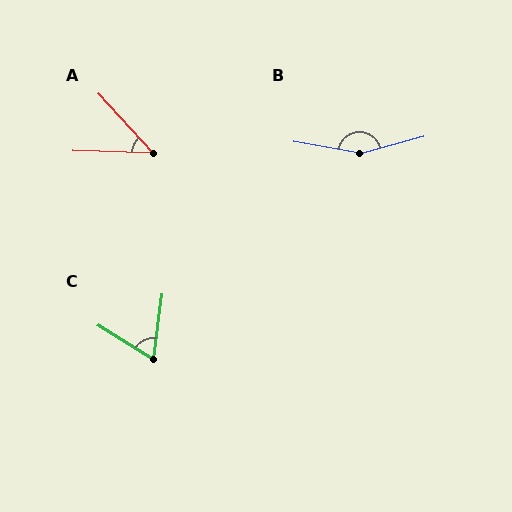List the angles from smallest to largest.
A (45°), C (65°), B (154°).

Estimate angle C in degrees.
Approximately 65 degrees.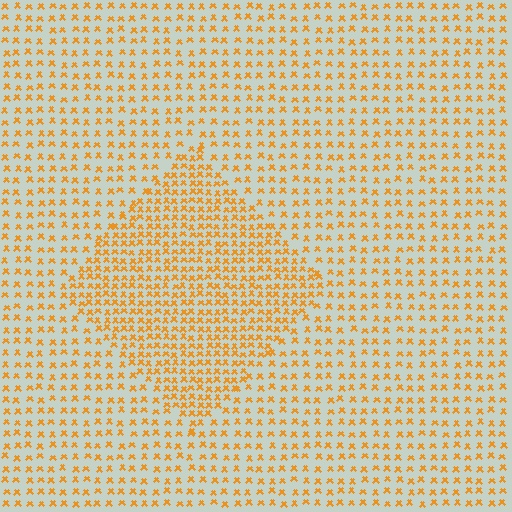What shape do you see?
I see a diamond.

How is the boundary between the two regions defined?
The boundary is defined by a change in element density (approximately 1.8x ratio). All elements are the same color, size, and shape.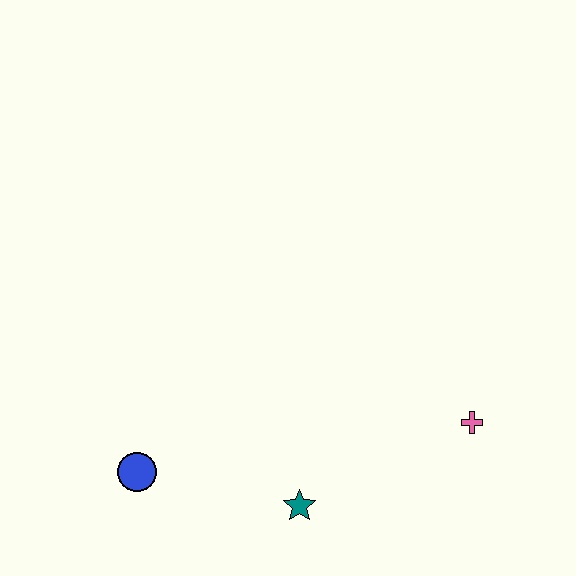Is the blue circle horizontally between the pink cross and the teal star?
No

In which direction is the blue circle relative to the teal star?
The blue circle is to the left of the teal star.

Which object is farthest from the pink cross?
The blue circle is farthest from the pink cross.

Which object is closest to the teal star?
The blue circle is closest to the teal star.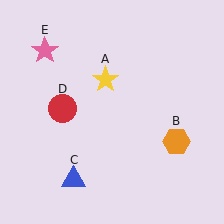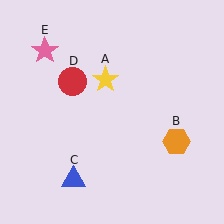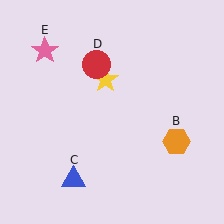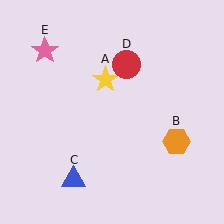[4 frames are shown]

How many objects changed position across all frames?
1 object changed position: red circle (object D).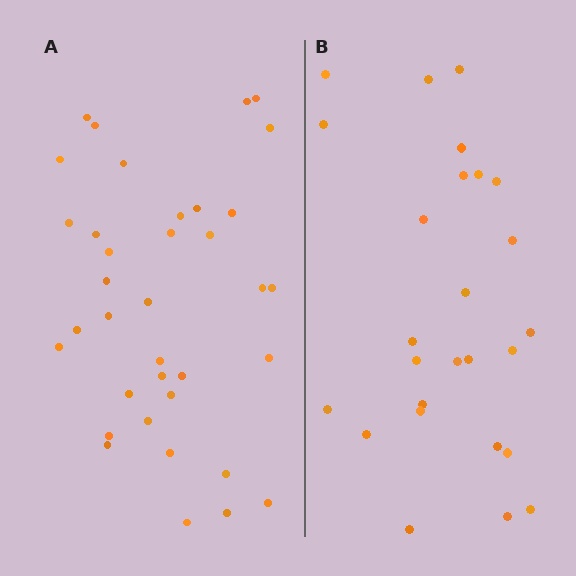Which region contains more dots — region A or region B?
Region A (the left region) has more dots.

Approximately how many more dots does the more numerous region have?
Region A has roughly 10 or so more dots than region B.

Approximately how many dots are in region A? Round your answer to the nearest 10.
About 40 dots. (The exact count is 36, which rounds to 40.)